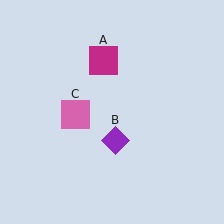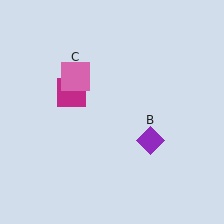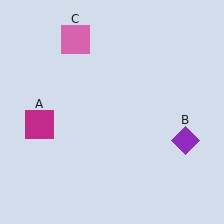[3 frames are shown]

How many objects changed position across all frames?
3 objects changed position: magenta square (object A), purple diamond (object B), pink square (object C).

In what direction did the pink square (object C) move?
The pink square (object C) moved up.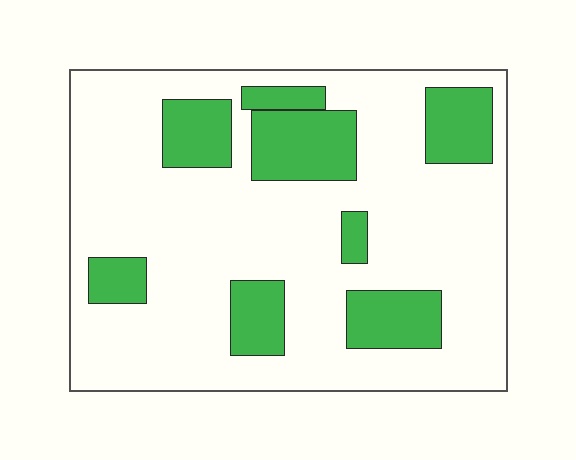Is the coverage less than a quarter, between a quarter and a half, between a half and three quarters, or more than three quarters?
Less than a quarter.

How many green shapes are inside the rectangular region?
8.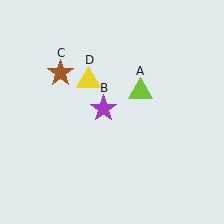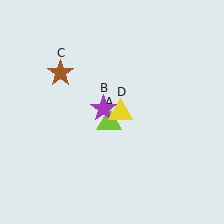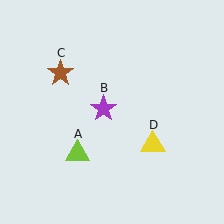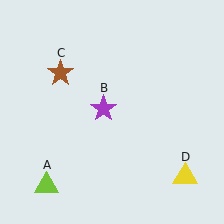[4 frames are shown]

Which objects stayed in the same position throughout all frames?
Purple star (object B) and brown star (object C) remained stationary.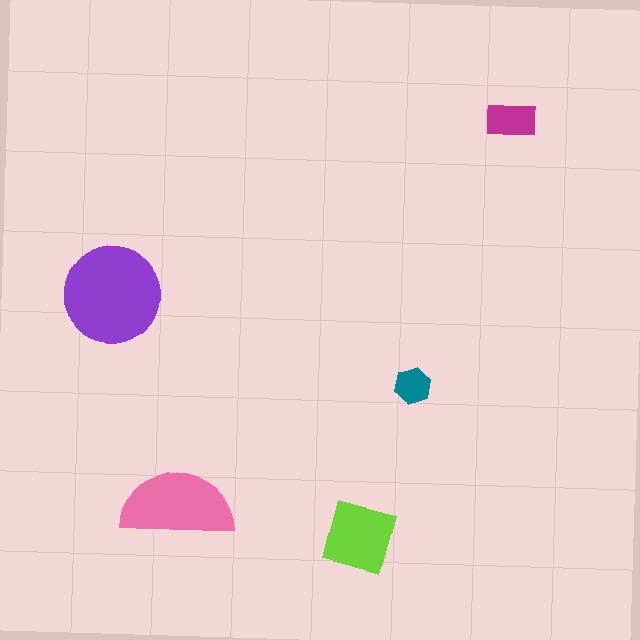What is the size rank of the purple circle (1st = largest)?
1st.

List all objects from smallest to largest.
The teal hexagon, the magenta rectangle, the lime square, the pink semicircle, the purple circle.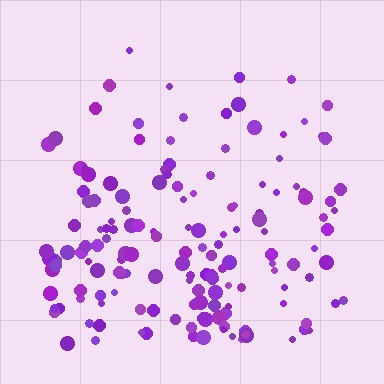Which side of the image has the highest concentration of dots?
The bottom.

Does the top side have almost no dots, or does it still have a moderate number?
Still a moderate number, just noticeably fewer than the bottom.